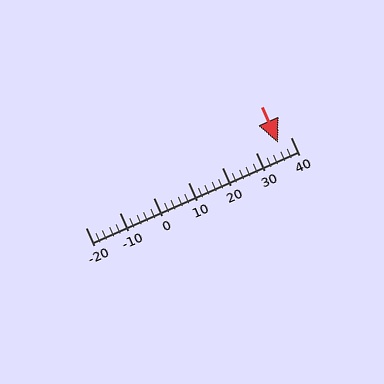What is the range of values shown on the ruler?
The ruler shows values from -20 to 40.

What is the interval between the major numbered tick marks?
The major tick marks are spaced 10 units apart.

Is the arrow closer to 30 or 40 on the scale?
The arrow is closer to 40.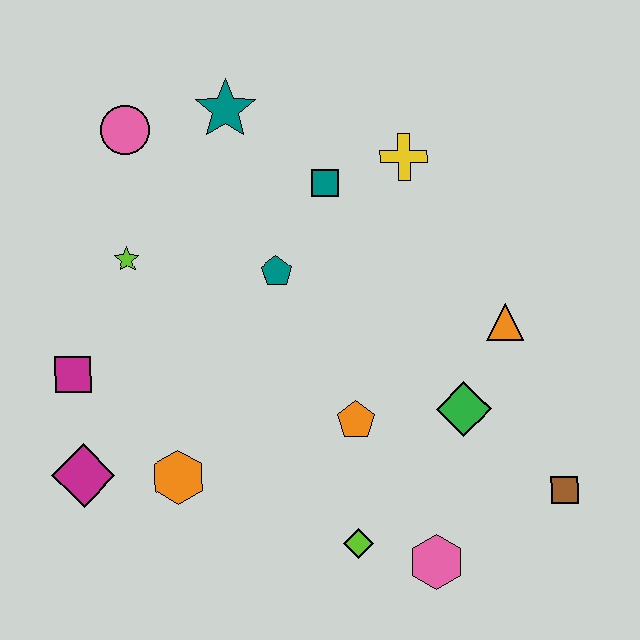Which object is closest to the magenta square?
The magenta diamond is closest to the magenta square.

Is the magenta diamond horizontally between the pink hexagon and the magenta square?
Yes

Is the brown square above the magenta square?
No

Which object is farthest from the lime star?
The brown square is farthest from the lime star.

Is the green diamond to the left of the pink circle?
No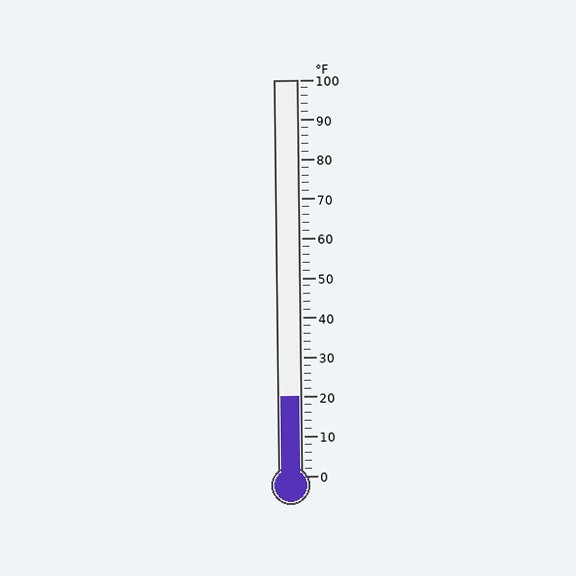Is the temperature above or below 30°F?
The temperature is below 30°F.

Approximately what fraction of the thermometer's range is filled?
The thermometer is filled to approximately 20% of its range.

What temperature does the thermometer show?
The thermometer shows approximately 20°F.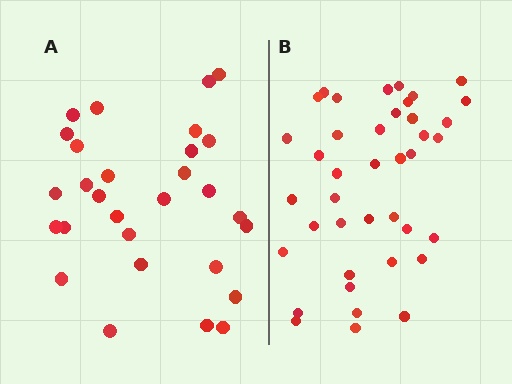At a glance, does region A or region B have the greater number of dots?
Region B (the right region) has more dots.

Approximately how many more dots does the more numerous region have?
Region B has roughly 12 or so more dots than region A.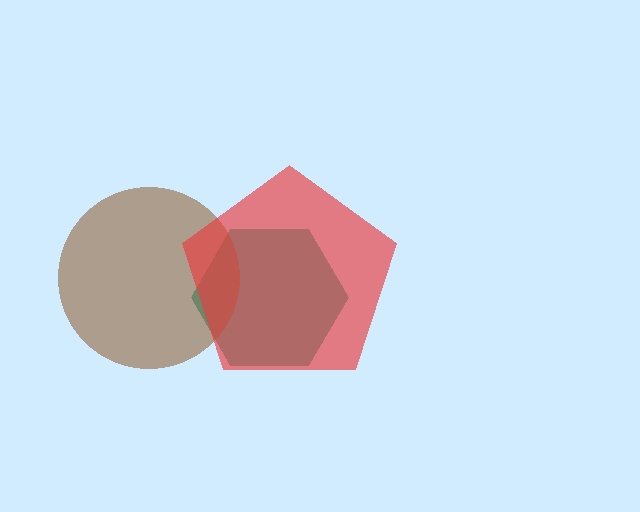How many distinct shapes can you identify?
There are 3 distinct shapes: a teal hexagon, a brown circle, a red pentagon.